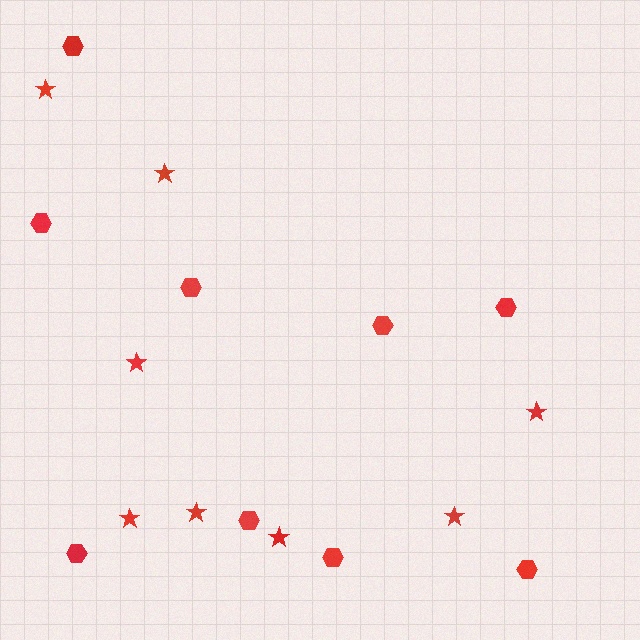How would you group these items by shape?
There are 2 groups: one group of stars (8) and one group of hexagons (9).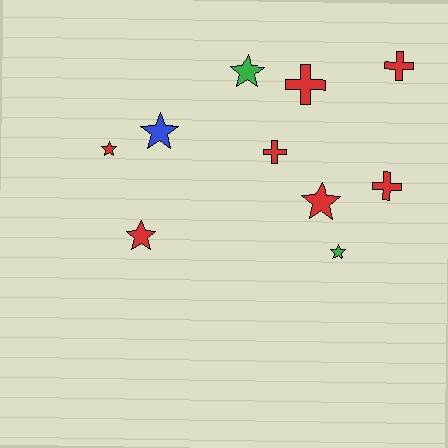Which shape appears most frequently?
Star, with 6 objects.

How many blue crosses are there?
There are no blue crosses.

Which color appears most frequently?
Red, with 7 objects.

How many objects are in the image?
There are 10 objects.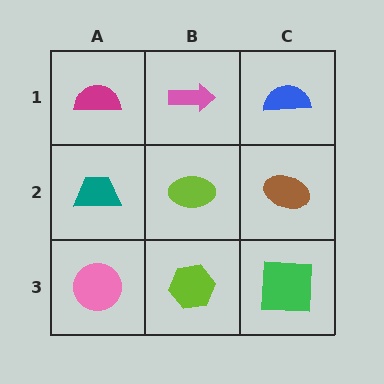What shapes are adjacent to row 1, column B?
A lime ellipse (row 2, column B), a magenta semicircle (row 1, column A), a blue semicircle (row 1, column C).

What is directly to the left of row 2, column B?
A teal trapezoid.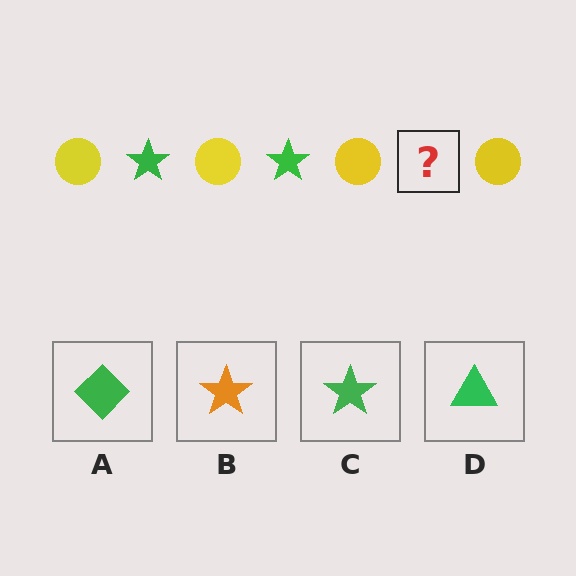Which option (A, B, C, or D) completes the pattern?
C.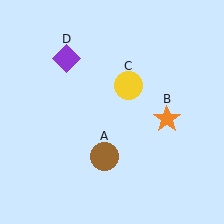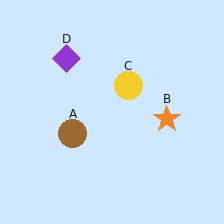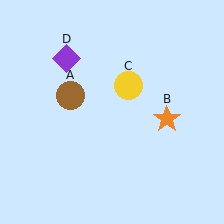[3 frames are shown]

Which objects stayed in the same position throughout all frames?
Orange star (object B) and yellow circle (object C) and purple diamond (object D) remained stationary.